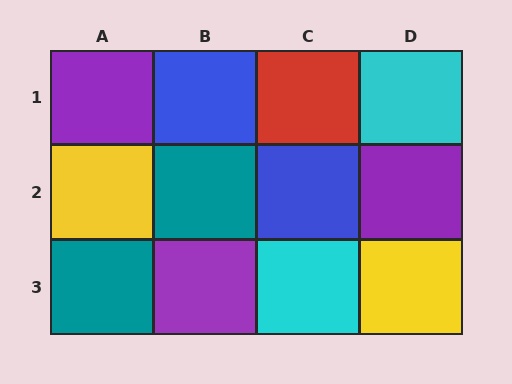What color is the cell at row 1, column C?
Red.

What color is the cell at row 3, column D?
Yellow.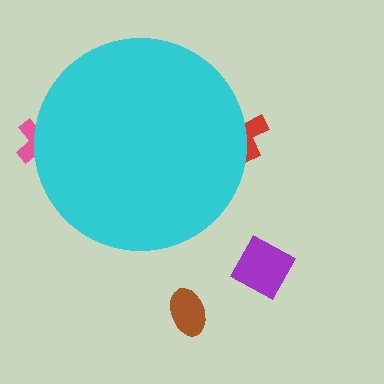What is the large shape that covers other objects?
A cyan circle.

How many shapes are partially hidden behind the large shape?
2 shapes are partially hidden.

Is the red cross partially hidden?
Yes, the red cross is partially hidden behind the cyan circle.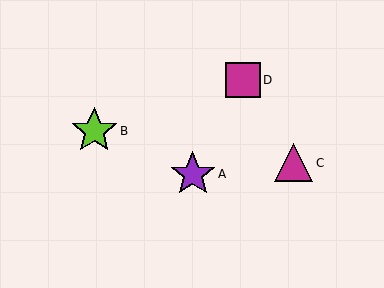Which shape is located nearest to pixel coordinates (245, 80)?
The magenta square (labeled D) at (243, 80) is nearest to that location.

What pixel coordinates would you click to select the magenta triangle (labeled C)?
Click at (293, 163) to select the magenta triangle C.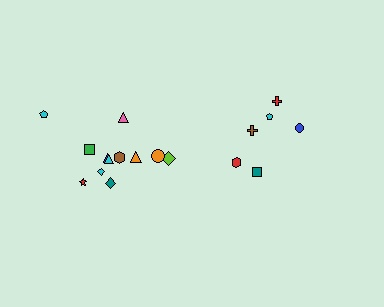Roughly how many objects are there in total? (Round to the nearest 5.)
Roughly 20 objects in total.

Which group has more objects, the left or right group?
The left group.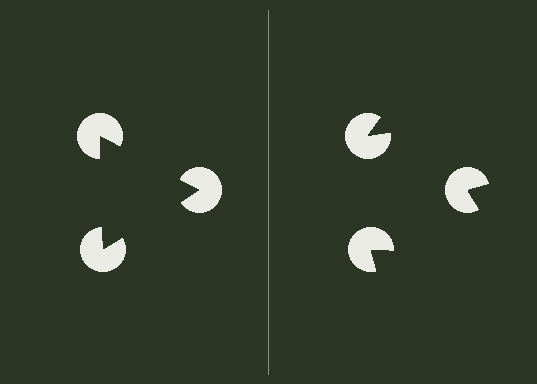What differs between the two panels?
The pac-man discs are positioned identically on both sides; only the wedge orientations differ. On the left they align to a triangle; on the right they are misaligned.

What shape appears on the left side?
An illusory triangle.